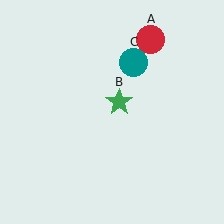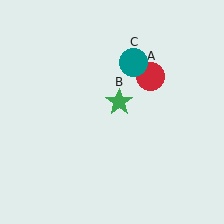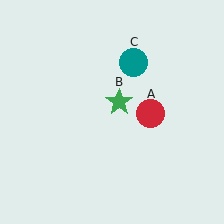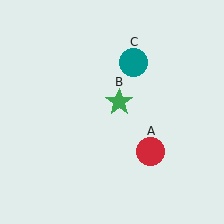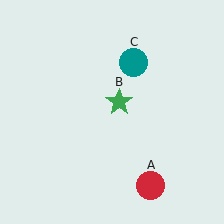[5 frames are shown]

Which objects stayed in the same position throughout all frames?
Green star (object B) and teal circle (object C) remained stationary.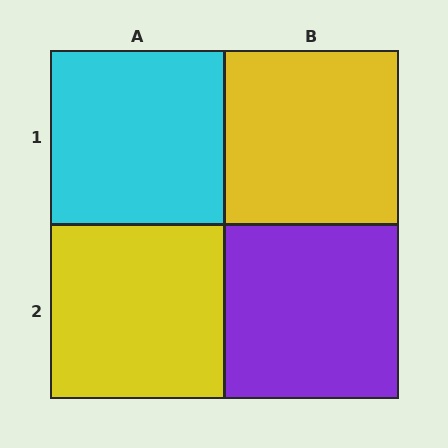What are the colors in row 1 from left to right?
Cyan, yellow.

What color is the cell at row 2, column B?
Purple.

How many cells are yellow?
2 cells are yellow.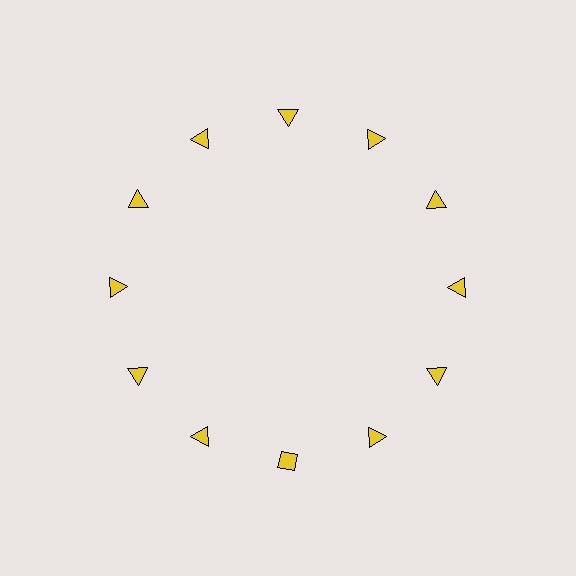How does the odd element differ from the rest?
It has a different shape: diamond instead of triangle.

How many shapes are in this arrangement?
There are 12 shapes arranged in a ring pattern.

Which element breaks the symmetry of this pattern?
The yellow diamond at roughly the 6 o'clock position breaks the symmetry. All other shapes are yellow triangles.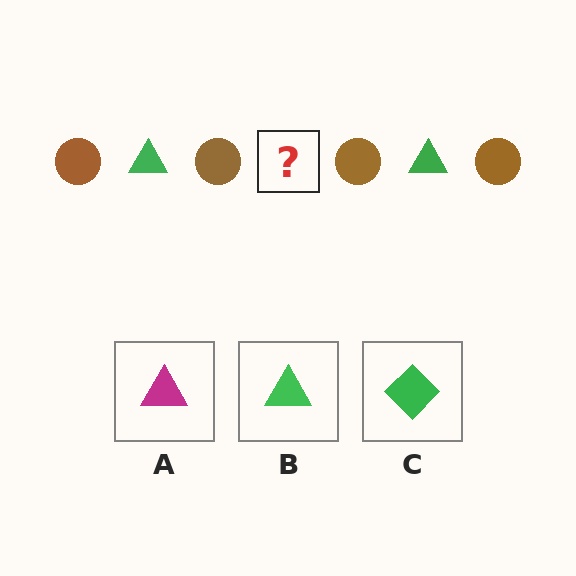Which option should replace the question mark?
Option B.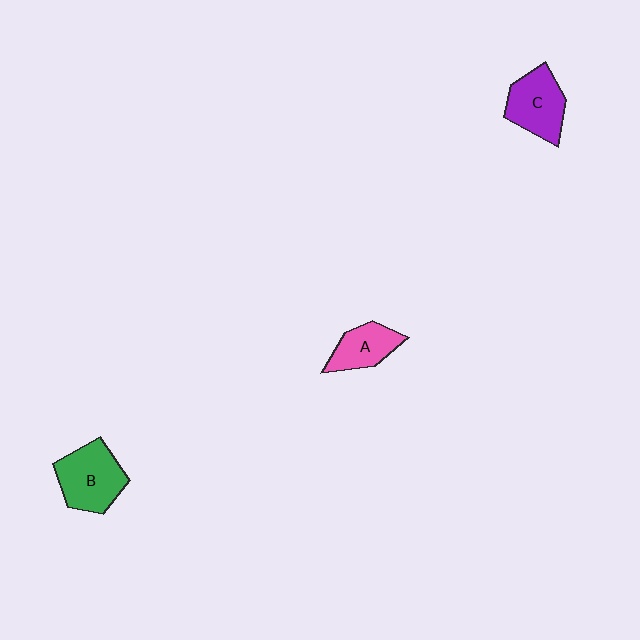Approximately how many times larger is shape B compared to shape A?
Approximately 1.5 times.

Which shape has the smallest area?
Shape A (pink).